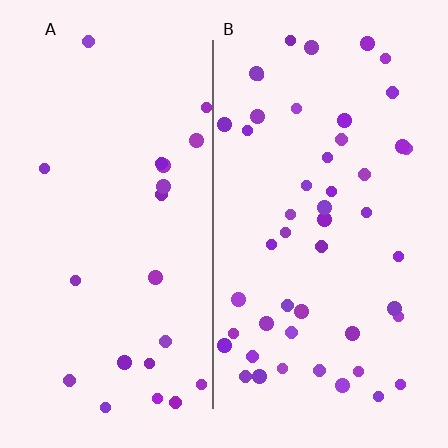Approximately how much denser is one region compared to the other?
Approximately 2.3× — region B over region A.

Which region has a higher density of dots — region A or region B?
B (the right).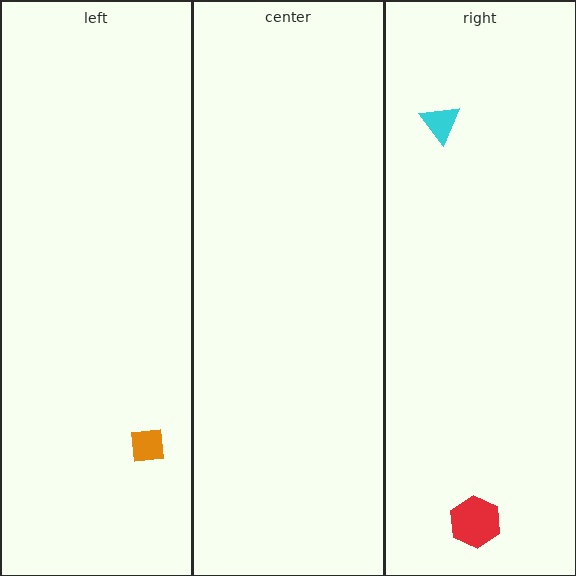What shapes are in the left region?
The orange square.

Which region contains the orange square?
The left region.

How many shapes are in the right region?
2.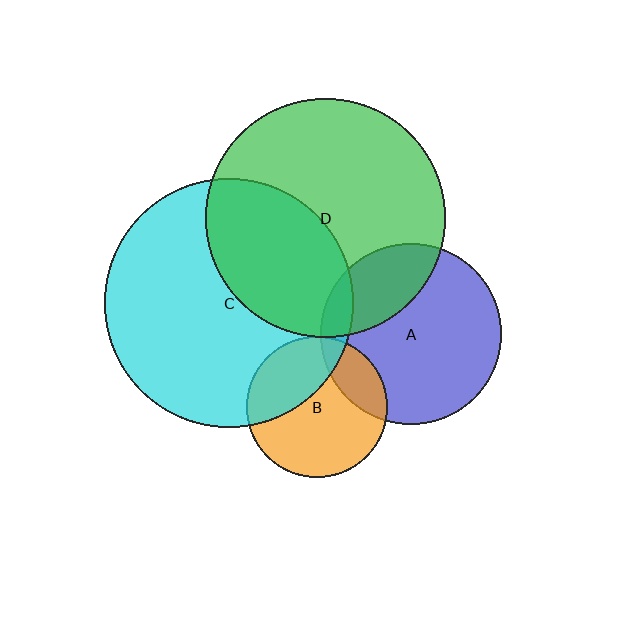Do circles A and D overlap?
Yes.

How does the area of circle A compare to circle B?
Approximately 1.6 times.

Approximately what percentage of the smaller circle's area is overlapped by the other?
Approximately 25%.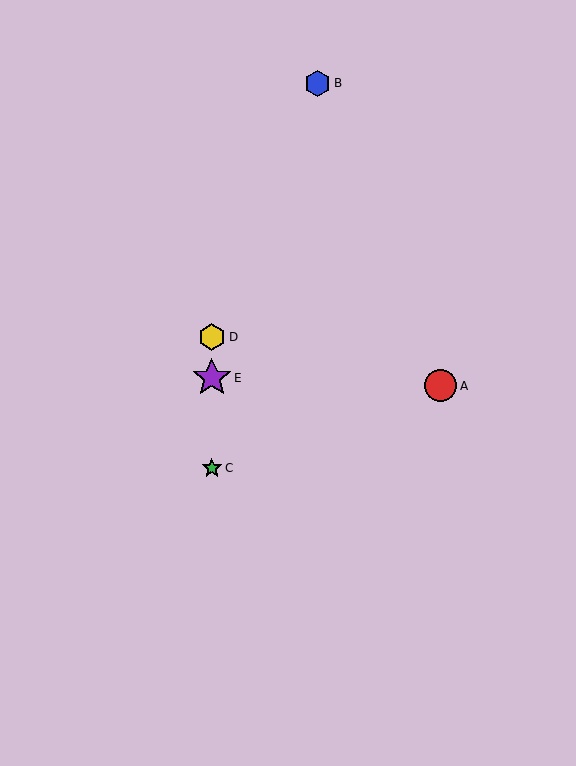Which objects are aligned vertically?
Objects C, D, E are aligned vertically.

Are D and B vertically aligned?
No, D is at x≈212 and B is at x≈318.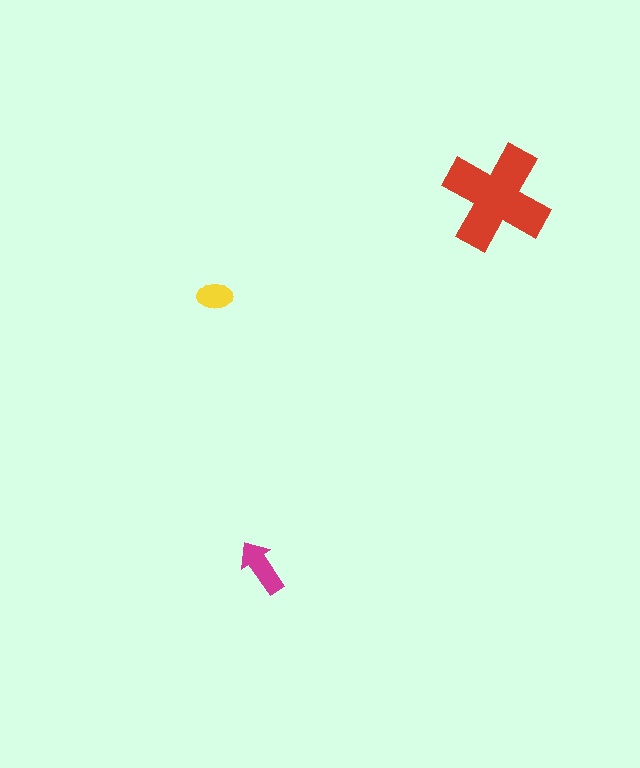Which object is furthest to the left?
The yellow ellipse is leftmost.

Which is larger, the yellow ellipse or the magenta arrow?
The magenta arrow.